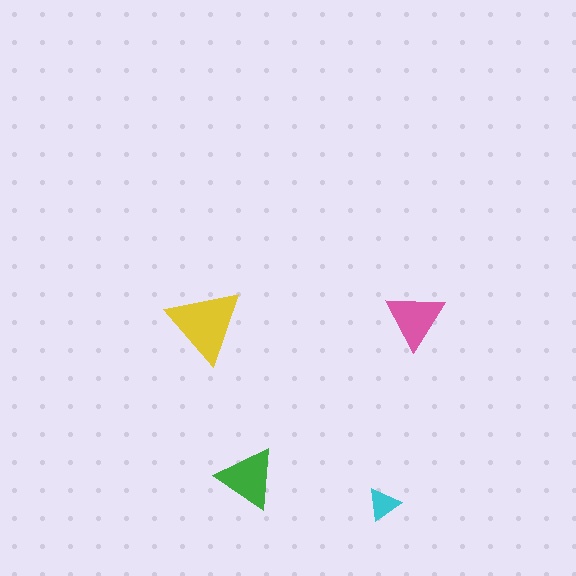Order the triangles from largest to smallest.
the yellow one, the green one, the pink one, the cyan one.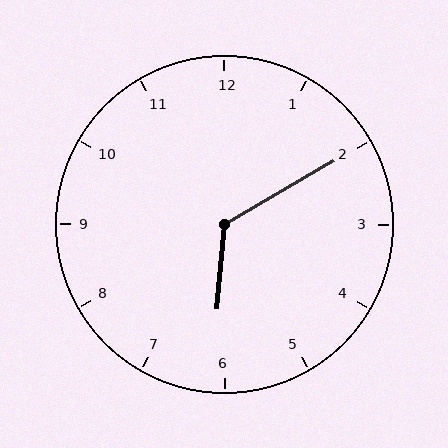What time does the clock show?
6:10.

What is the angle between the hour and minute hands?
Approximately 125 degrees.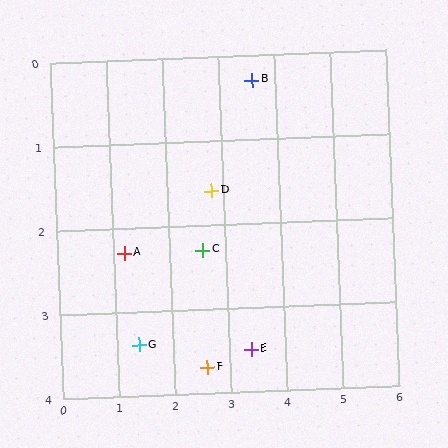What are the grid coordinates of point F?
Point F is at approximately (2.6, 3.7).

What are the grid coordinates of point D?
Point D is at approximately (2.8, 1.6).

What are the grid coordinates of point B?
Point B is at approximately (3.6, 0.3).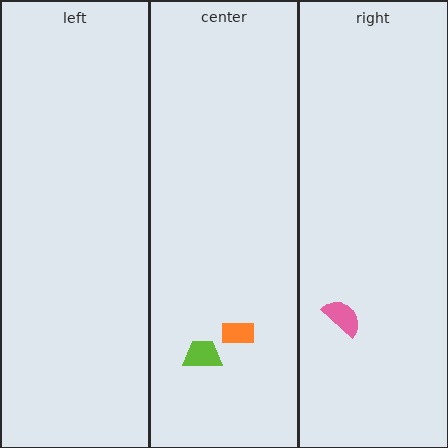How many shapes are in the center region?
2.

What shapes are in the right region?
The pink semicircle.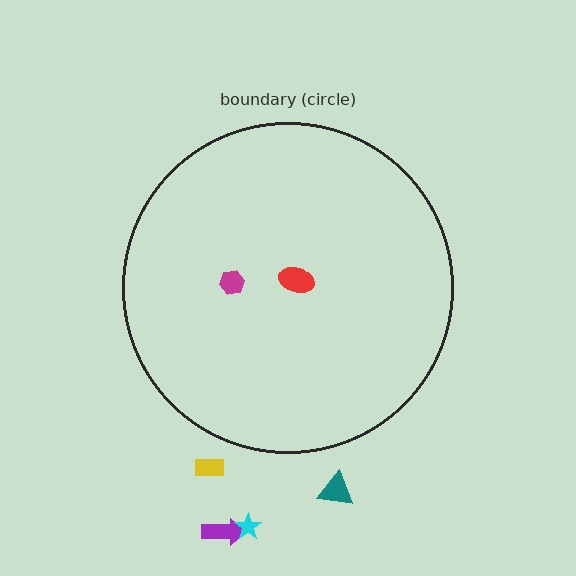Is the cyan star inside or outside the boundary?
Outside.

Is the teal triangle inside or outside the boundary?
Outside.